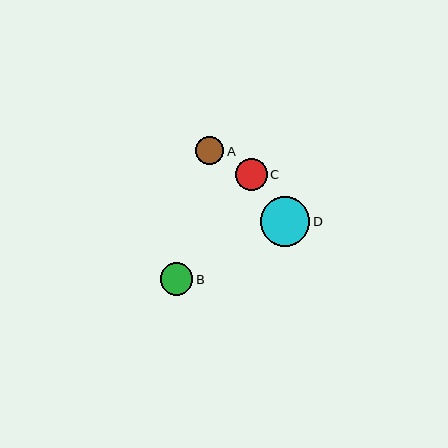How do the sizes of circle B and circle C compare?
Circle B and circle C are approximately the same size.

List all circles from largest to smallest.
From largest to smallest: D, B, C, A.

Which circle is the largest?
Circle D is the largest with a size of approximately 49 pixels.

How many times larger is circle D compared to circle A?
Circle D is approximately 1.7 times the size of circle A.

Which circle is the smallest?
Circle A is the smallest with a size of approximately 28 pixels.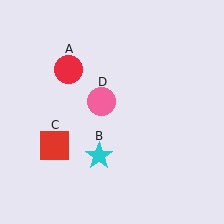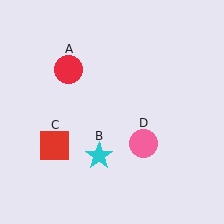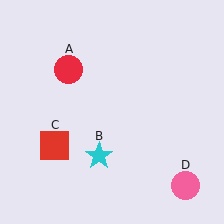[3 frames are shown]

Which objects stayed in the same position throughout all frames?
Red circle (object A) and cyan star (object B) and red square (object C) remained stationary.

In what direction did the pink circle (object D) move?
The pink circle (object D) moved down and to the right.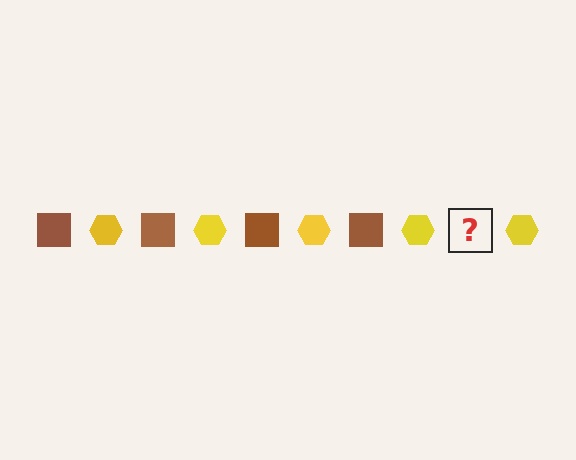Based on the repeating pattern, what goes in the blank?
The blank should be a brown square.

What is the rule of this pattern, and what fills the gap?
The rule is that the pattern alternates between brown square and yellow hexagon. The gap should be filled with a brown square.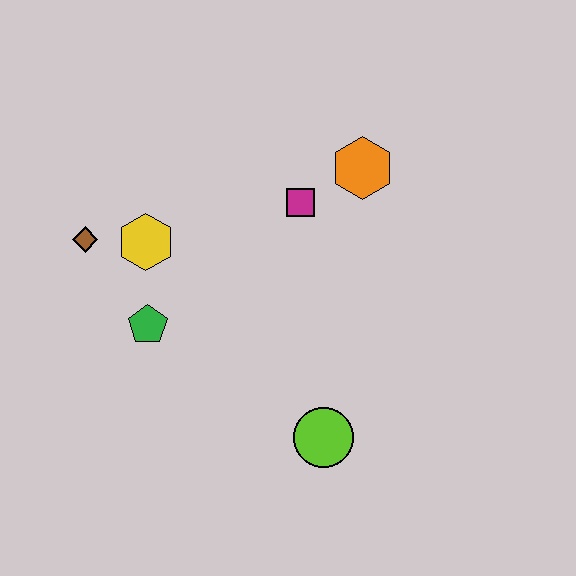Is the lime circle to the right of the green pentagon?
Yes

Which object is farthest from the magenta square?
The lime circle is farthest from the magenta square.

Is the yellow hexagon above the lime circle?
Yes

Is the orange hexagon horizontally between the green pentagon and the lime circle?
No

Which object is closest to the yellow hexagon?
The brown diamond is closest to the yellow hexagon.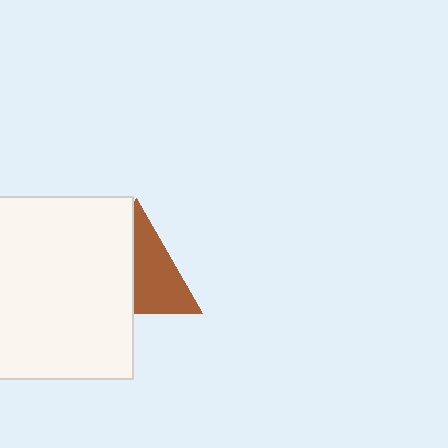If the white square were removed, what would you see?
You would see the complete brown triangle.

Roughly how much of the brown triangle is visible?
About half of it is visible (roughly 54%).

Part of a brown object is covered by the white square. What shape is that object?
It is a triangle.